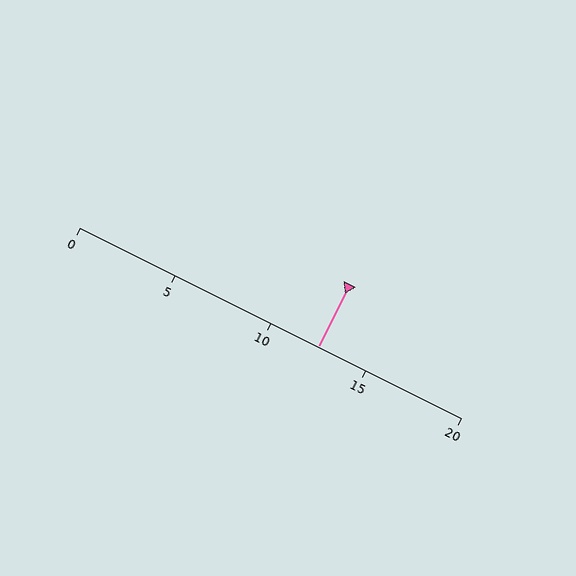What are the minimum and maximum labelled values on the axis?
The axis runs from 0 to 20.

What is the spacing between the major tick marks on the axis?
The major ticks are spaced 5 apart.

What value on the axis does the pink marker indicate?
The marker indicates approximately 12.5.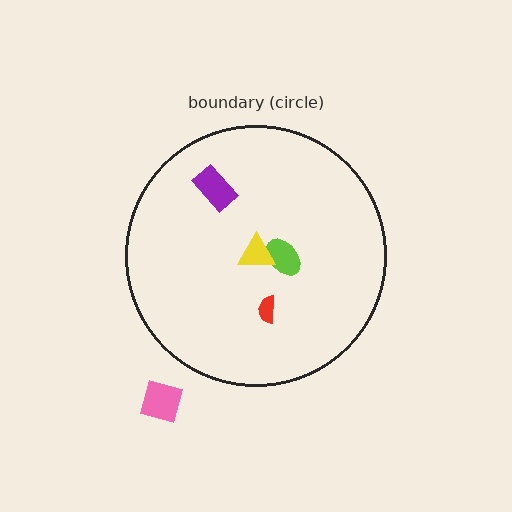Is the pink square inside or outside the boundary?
Outside.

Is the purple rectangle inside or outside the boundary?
Inside.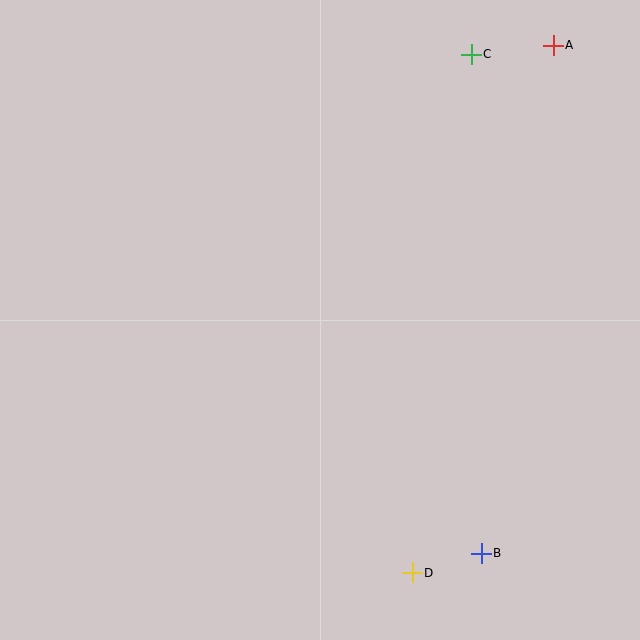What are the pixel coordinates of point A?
Point A is at (553, 45).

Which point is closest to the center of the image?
Point D at (412, 573) is closest to the center.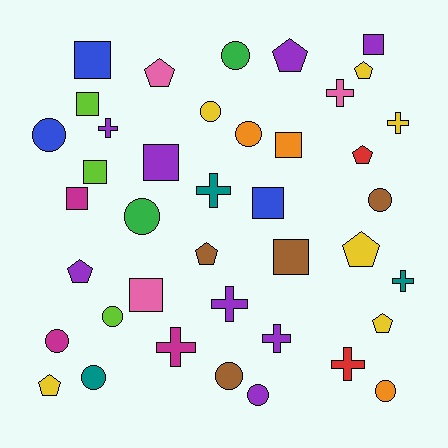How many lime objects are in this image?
There are 3 lime objects.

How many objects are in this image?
There are 40 objects.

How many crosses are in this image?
There are 9 crosses.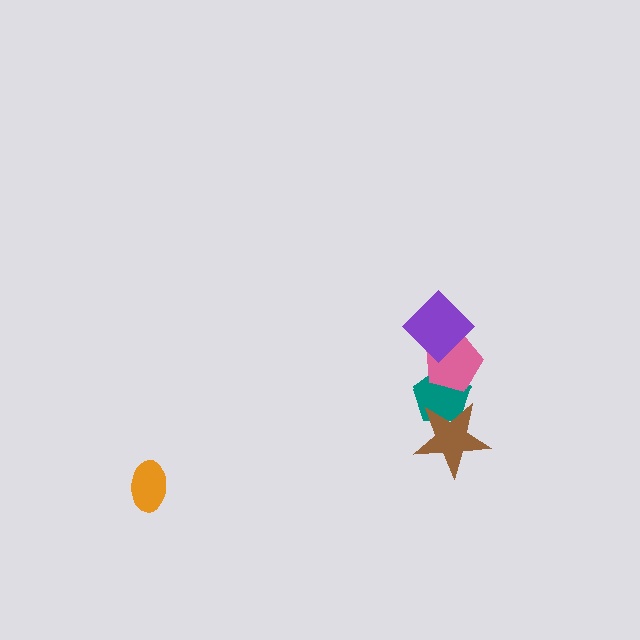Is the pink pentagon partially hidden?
Yes, it is partially covered by another shape.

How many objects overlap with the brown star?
1 object overlaps with the brown star.